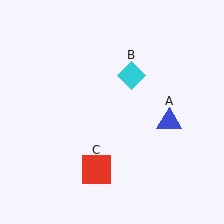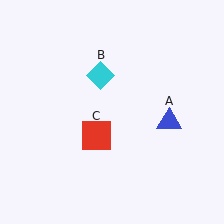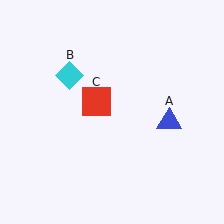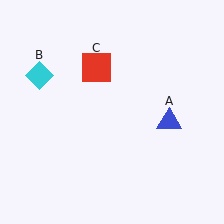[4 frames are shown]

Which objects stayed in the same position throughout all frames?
Blue triangle (object A) remained stationary.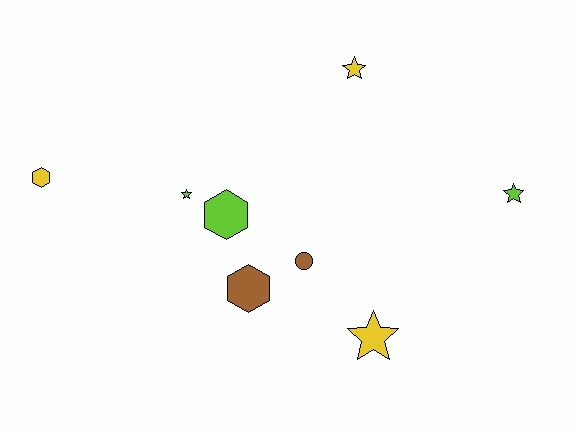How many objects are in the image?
There are 8 objects.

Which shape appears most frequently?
Star, with 4 objects.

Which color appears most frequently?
Yellow, with 3 objects.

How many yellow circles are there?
There are no yellow circles.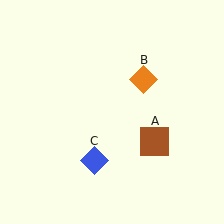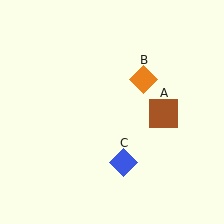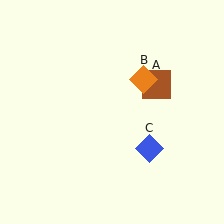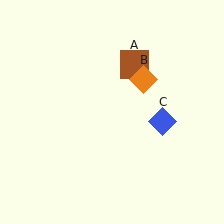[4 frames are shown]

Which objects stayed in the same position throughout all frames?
Orange diamond (object B) remained stationary.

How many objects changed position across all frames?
2 objects changed position: brown square (object A), blue diamond (object C).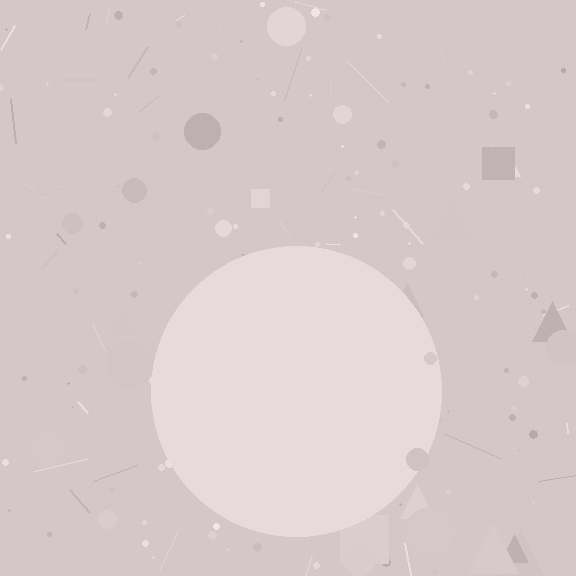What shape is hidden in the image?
A circle is hidden in the image.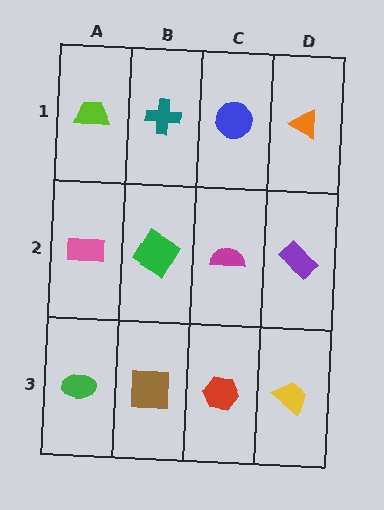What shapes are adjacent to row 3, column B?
A green diamond (row 2, column B), a green ellipse (row 3, column A), a red hexagon (row 3, column C).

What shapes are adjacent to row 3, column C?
A magenta semicircle (row 2, column C), a brown square (row 3, column B), a yellow trapezoid (row 3, column D).